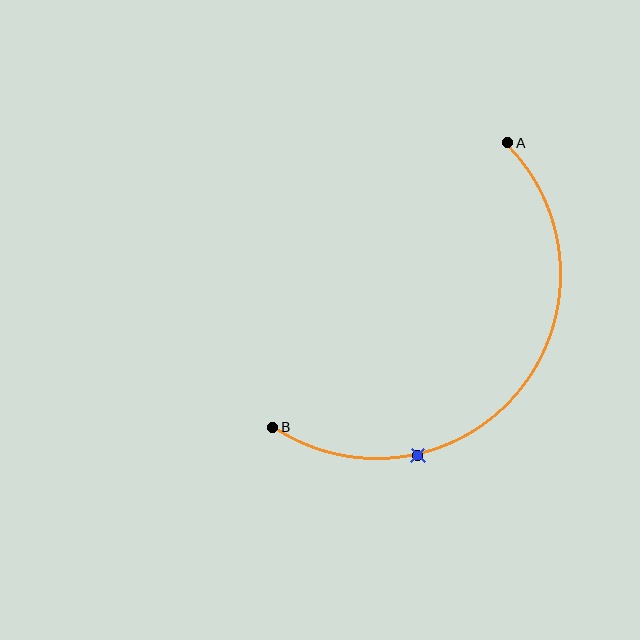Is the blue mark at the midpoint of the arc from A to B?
No. The blue mark lies on the arc but is closer to endpoint B. The arc midpoint would be at the point on the curve equidistant along the arc from both A and B.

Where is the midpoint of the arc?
The arc midpoint is the point on the curve farthest from the straight line joining A and B. It sits below and to the right of that line.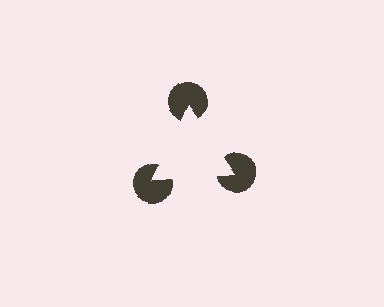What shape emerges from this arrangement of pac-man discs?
An illusory triangle — its edges are inferred from the aligned wedge cuts in the pac-man discs, not physically drawn.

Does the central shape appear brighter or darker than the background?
It typically appears slightly brighter than the background, even though no actual brightness change is drawn.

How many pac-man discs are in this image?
There are 3 — one at each vertex of the illusory triangle.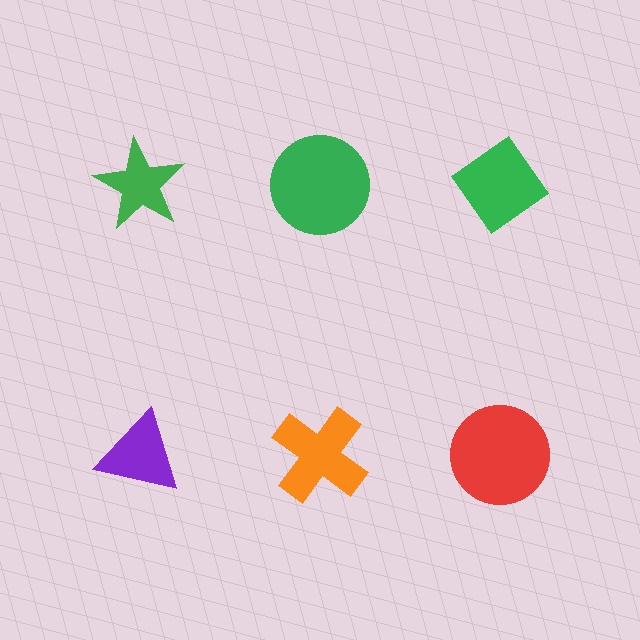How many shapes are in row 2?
3 shapes.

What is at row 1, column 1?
A green star.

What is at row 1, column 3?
A green diamond.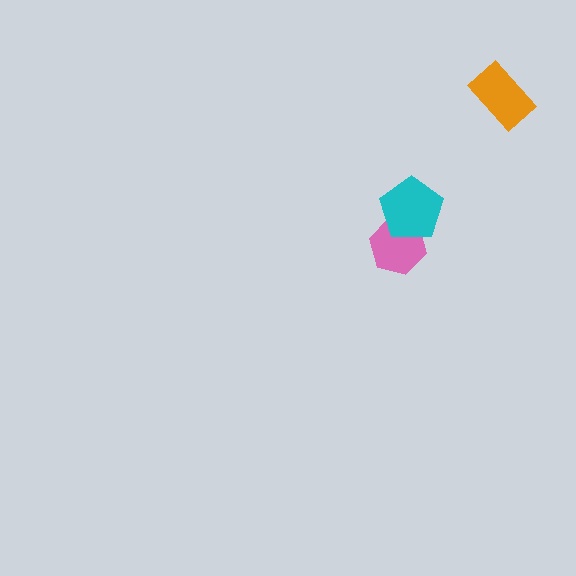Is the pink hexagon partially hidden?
Yes, it is partially covered by another shape.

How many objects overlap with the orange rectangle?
0 objects overlap with the orange rectangle.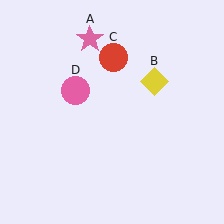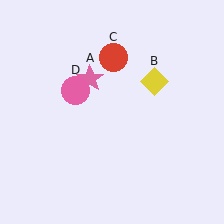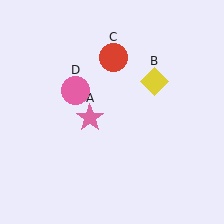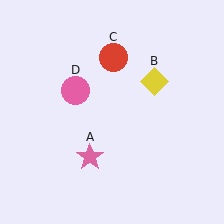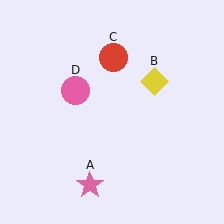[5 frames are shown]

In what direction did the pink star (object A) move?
The pink star (object A) moved down.